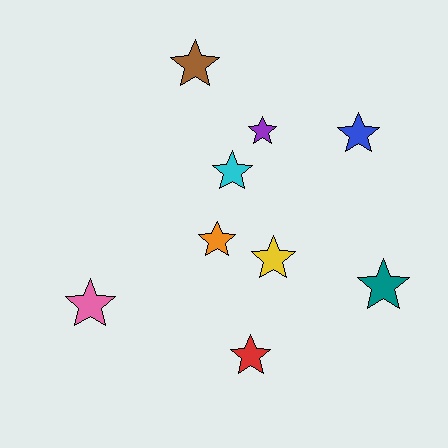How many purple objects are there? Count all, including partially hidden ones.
There is 1 purple object.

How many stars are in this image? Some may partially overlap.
There are 9 stars.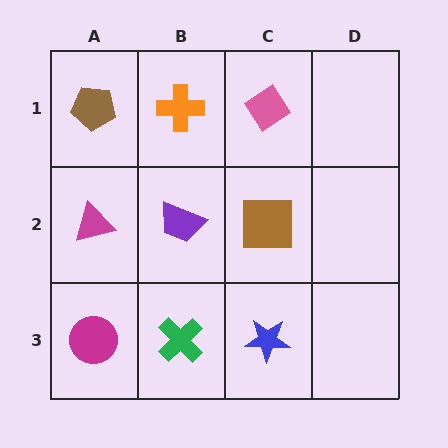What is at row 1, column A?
A brown pentagon.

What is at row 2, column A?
A magenta triangle.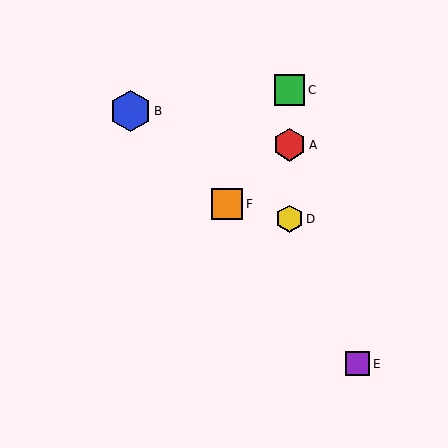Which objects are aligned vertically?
Objects A, C, D are aligned vertically.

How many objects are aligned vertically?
3 objects (A, C, D) are aligned vertically.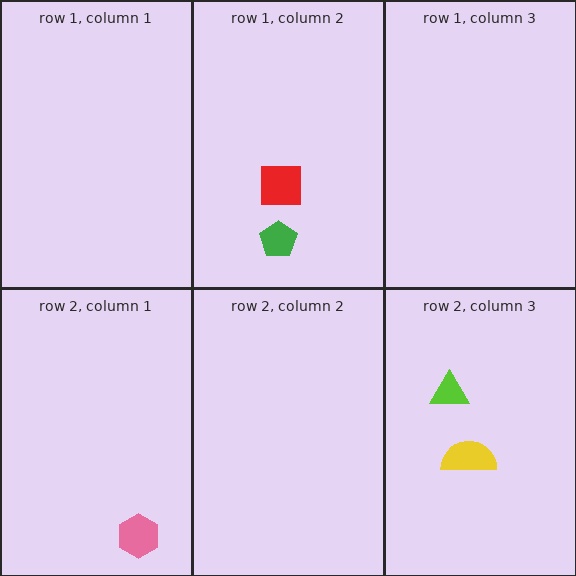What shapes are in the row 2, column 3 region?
The yellow semicircle, the lime triangle.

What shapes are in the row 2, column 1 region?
The pink hexagon.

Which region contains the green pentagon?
The row 1, column 2 region.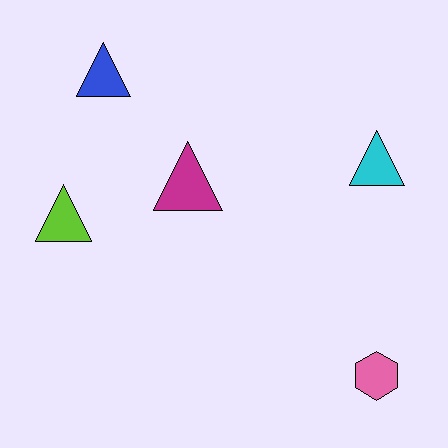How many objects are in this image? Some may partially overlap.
There are 5 objects.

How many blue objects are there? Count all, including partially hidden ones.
There is 1 blue object.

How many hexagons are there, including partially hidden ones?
There is 1 hexagon.